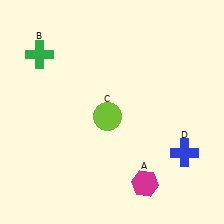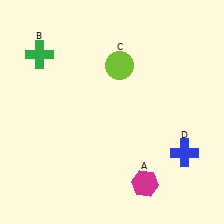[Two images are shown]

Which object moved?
The lime circle (C) moved up.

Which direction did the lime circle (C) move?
The lime circle (C) moved up.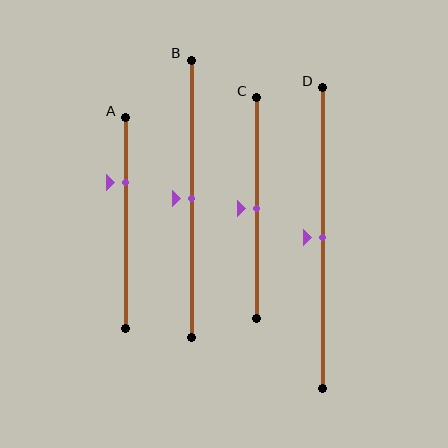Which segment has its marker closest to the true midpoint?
Segment B has its marker closest to the true midpoint.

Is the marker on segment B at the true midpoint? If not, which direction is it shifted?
Yes, the marker on segment B is at the true midpoint.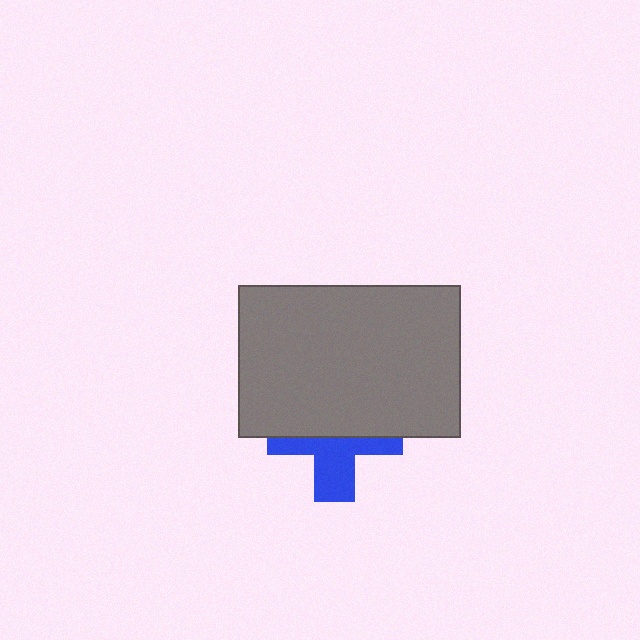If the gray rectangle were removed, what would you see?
You would see the complete blue cross.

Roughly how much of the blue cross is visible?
About half of it is visible (roughly 46%).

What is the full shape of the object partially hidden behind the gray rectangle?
The partially hidden object is a blue cross.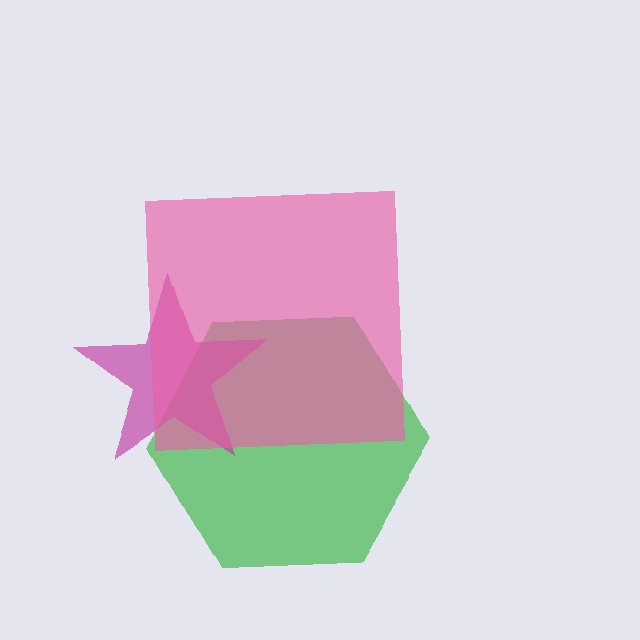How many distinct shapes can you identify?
There are 3 distinct shapes: a green hexagon, a magenta star, a pink square.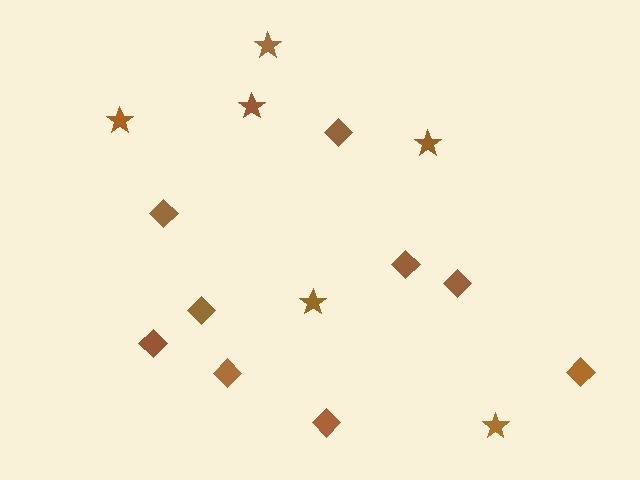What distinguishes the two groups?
There are 2 groups: one group of diamonds (9) and one group of stars (6).